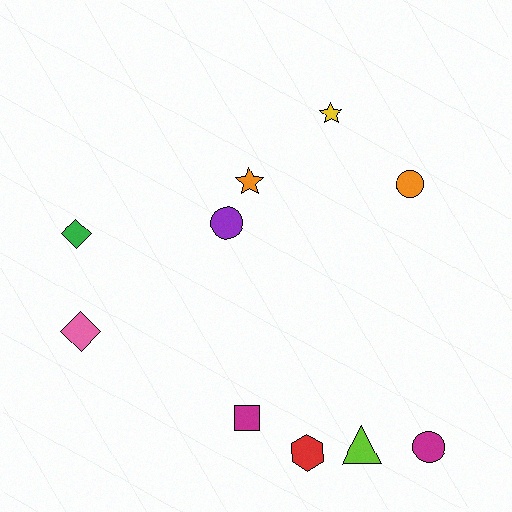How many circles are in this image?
There are 3 circles.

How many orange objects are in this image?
There are 2 orange objects.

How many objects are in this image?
There are 10 objects.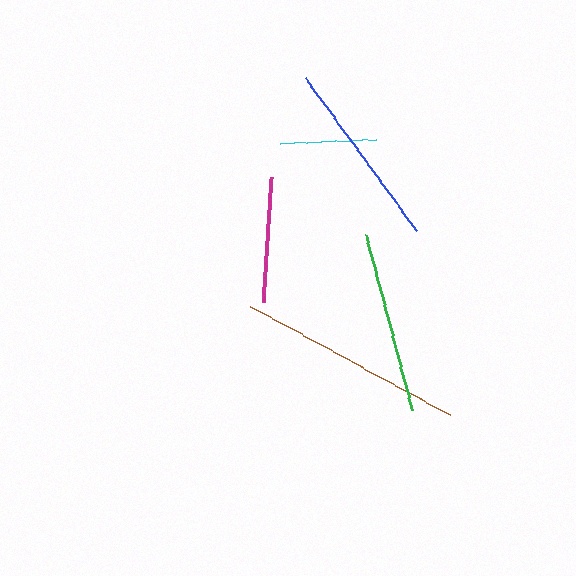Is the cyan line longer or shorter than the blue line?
The blue line is longer than the cyan line.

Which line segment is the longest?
The brown line is the longest at approximately 227 pixels.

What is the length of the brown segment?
The brown segment is approximately 227 pixels long.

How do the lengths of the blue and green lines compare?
The blue and green lines are approximately the same length.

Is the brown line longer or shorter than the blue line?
The brown line is longer than the blue line.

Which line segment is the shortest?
The cyan line is the shortest at approximately 96 pixels.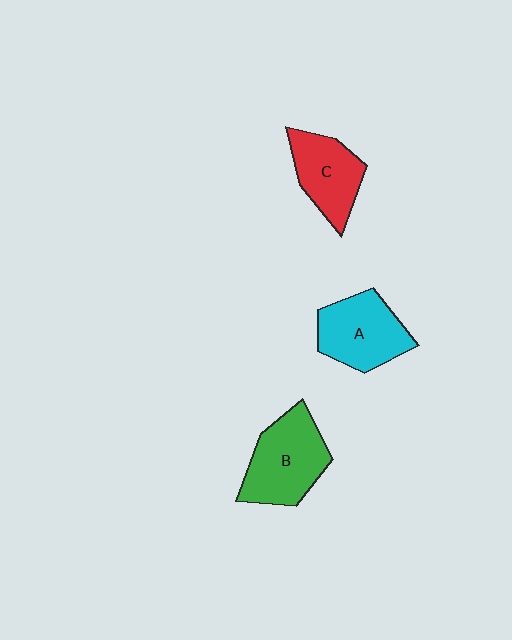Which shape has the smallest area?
Shape C (red).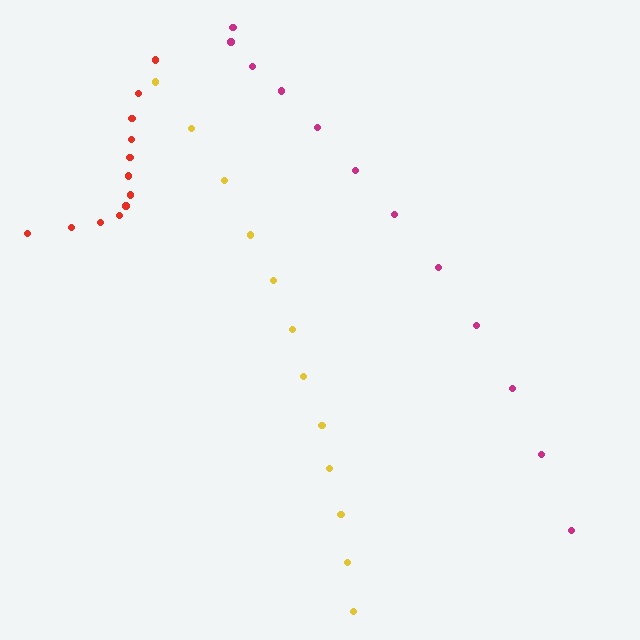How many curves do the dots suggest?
There are 3 distinct paths.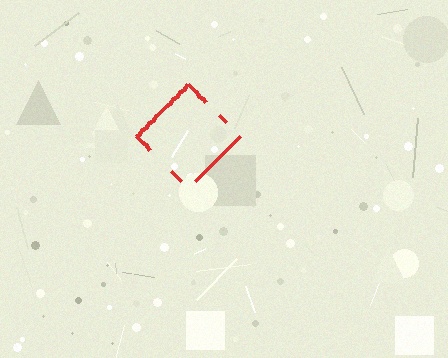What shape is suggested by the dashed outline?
The dashed outline suggests a diamond.